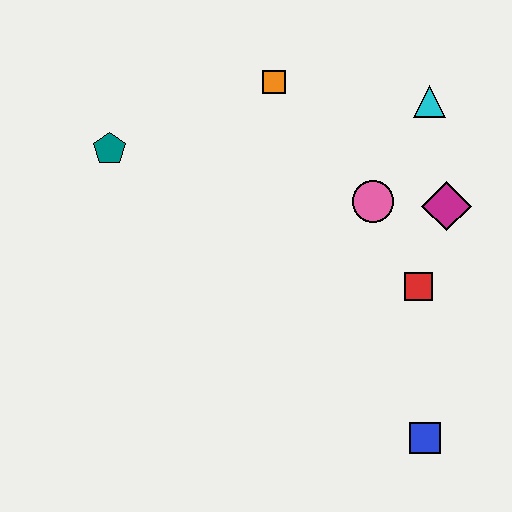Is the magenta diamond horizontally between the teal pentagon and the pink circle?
No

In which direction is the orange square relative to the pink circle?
The orange square is above the pink circle.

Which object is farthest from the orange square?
The blue square is farthest from the orange square.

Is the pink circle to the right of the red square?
No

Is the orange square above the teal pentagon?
Yes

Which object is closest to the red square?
The magenta diamond is closest to the red square.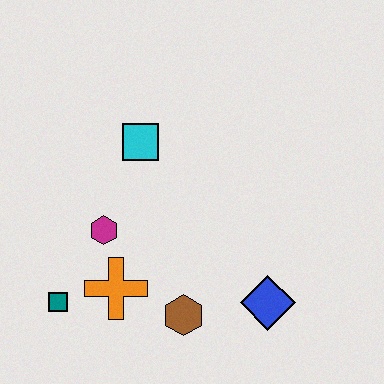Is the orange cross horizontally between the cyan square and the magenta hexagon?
Yes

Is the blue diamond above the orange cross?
No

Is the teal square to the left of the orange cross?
Yes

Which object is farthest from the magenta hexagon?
The blue diamond is farthest from the magenta hexagon.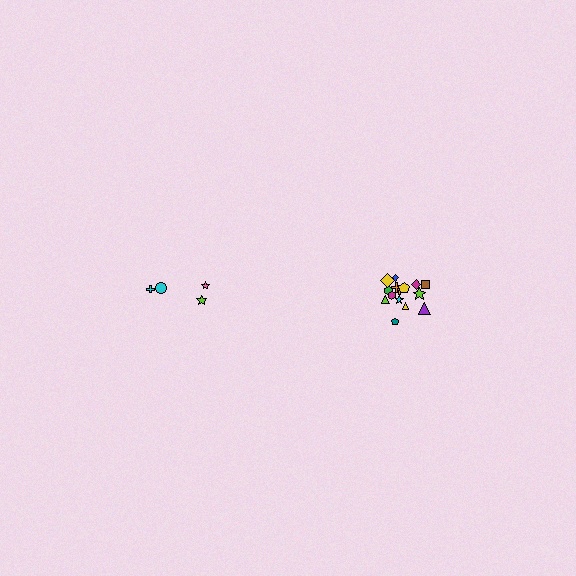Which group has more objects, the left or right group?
The right group.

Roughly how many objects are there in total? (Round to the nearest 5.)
Roughly 20 objects in total.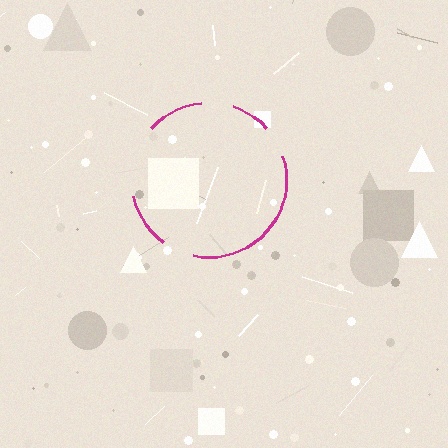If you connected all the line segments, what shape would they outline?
They would outline a circle.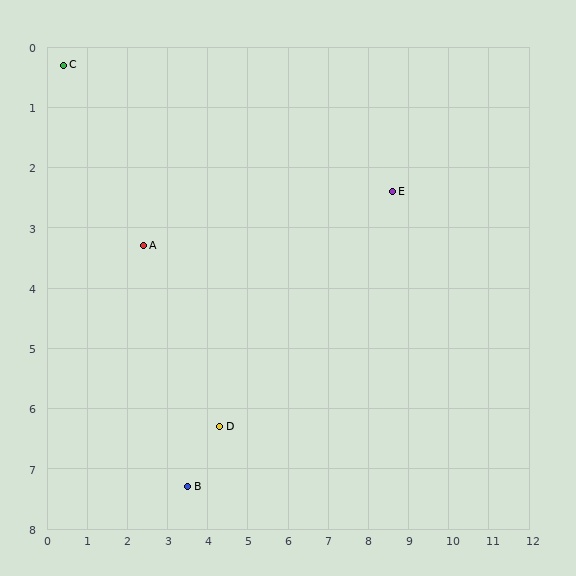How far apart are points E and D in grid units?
Points E and D are about 5.8 grid units apart.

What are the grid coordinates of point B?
Point B is at approximately (3.5, 7.3).